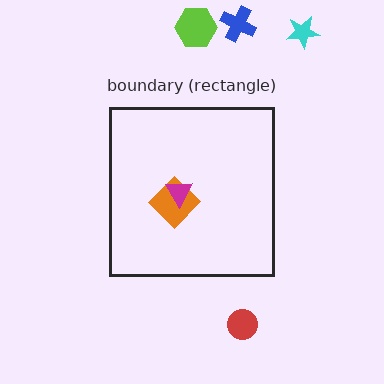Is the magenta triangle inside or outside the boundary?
Inside.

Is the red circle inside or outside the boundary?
Outside.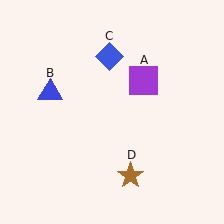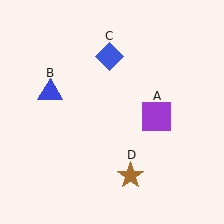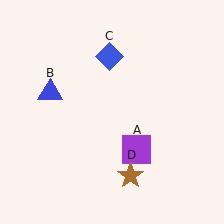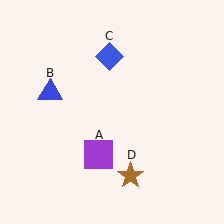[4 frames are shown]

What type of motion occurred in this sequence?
The purple square (object A) rotated clockwise around the center of the scene.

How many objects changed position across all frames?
1 object changed position: purple square (object A).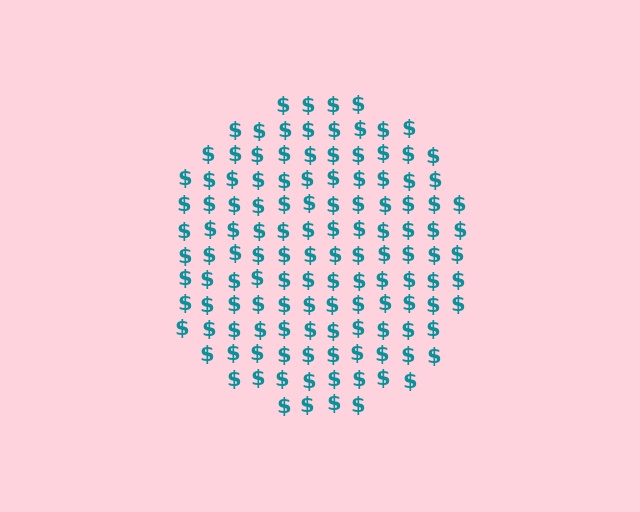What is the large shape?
The large shape is a circle.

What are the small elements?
The small elements are dollar signs.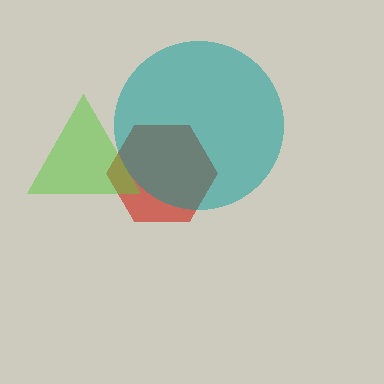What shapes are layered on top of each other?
The layered shapes are: a red hexagon, a lime triangle, a teal circle.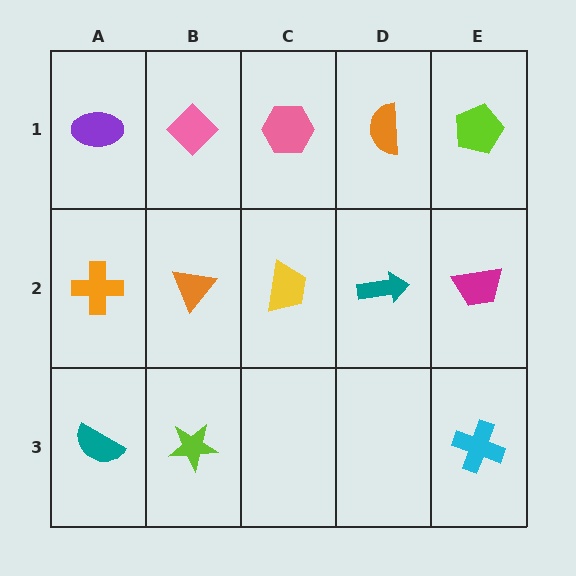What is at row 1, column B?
A pink diamond.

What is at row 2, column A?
An orange cross.